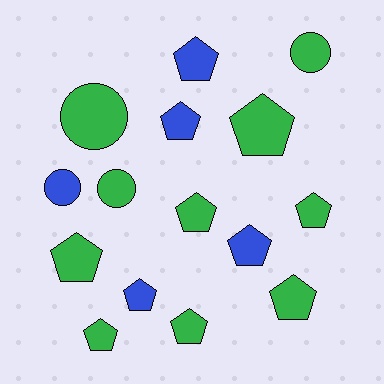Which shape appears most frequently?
Pentagon, with 11 objects.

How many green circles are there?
There are 3 green circles.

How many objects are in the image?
There are 15 objects.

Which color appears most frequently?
Green, with 10 objects.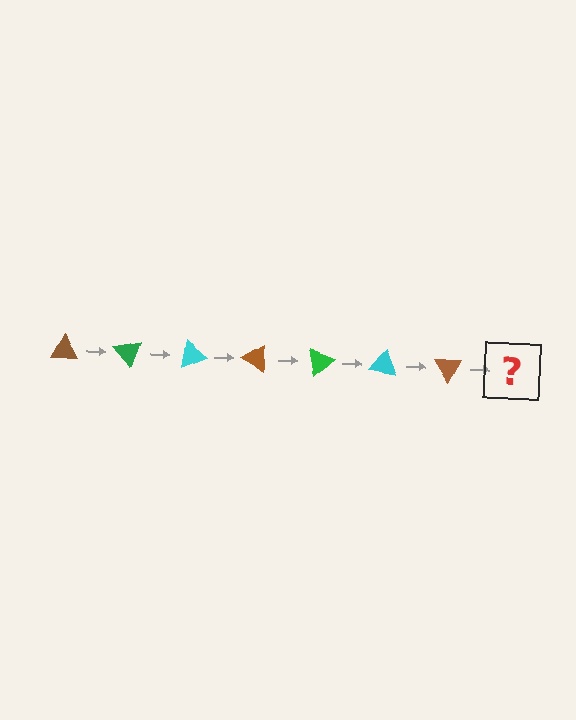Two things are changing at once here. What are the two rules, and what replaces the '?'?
The two rules are that it rotates 50 degrees each step and the color cycles through brown, green, and cyan. The '?' should be a green triangle, rotated 350 degrees from the start.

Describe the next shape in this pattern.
It should be a green triangle, rotated 350 degrees from the start.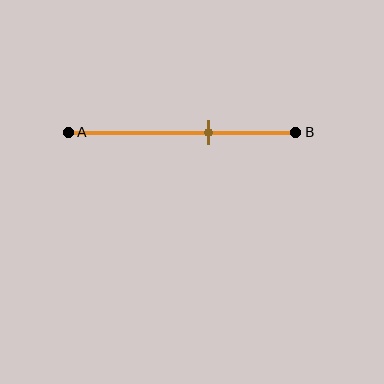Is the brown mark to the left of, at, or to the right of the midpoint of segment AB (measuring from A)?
The brown mark is to the right of the midpoint of segment AB.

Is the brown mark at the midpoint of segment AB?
No, the mark is at about 60% from A, not at the 50% midpoint.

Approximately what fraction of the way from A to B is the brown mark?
The brown mark is approximately 60% of the way from A to B.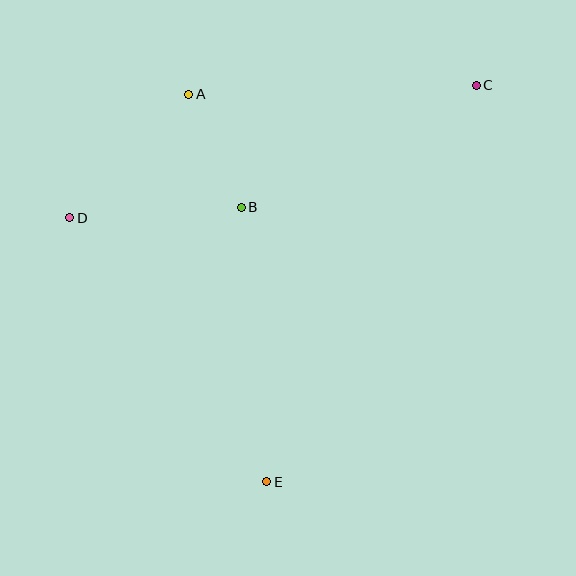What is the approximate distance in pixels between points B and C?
The distance between B and C is approximately 265 pixels.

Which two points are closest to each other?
Points A and B are closest to each other.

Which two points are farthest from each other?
Points C and E are farthest from each other.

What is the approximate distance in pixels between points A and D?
The distance between A and D is approximately 172 pixels.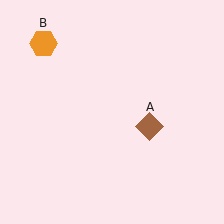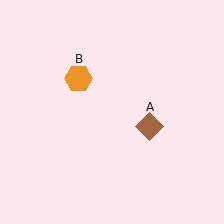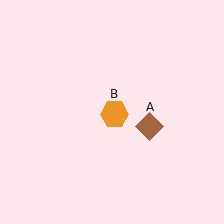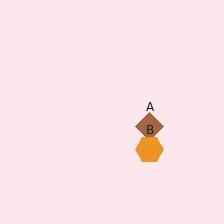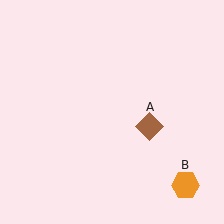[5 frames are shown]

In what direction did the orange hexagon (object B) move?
The orange hexagon (object B) moved down and to the right.